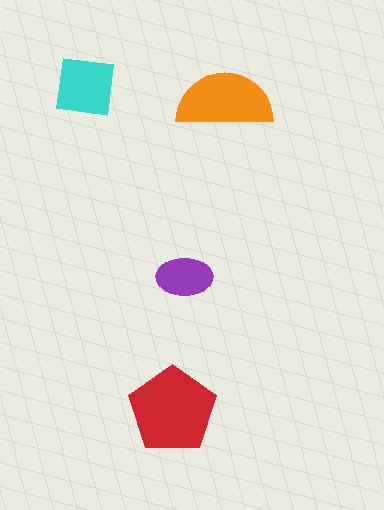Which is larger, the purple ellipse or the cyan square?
The cyan square.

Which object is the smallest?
The purple ellipse.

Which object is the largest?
The red pentagon.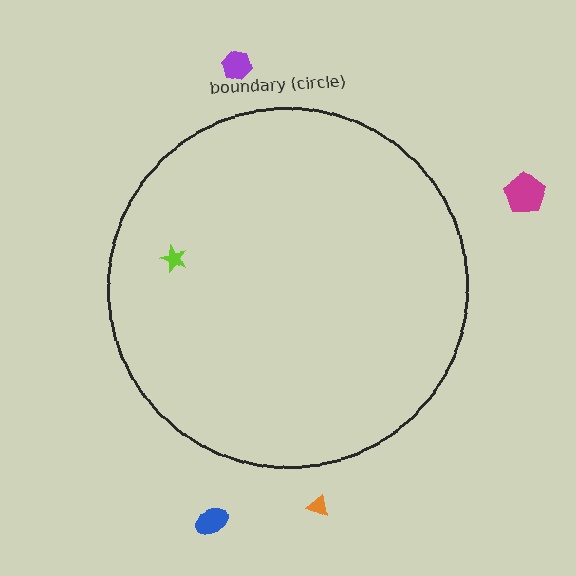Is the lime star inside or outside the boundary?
Inside.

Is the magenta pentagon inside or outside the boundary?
Outside.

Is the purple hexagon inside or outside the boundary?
Outside.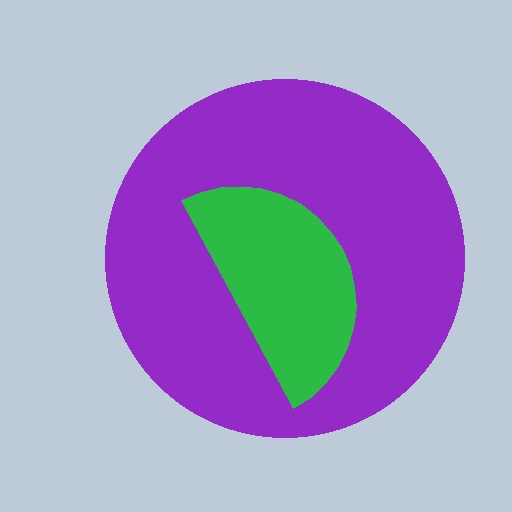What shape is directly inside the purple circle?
The green semicircle.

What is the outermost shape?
The purple circle.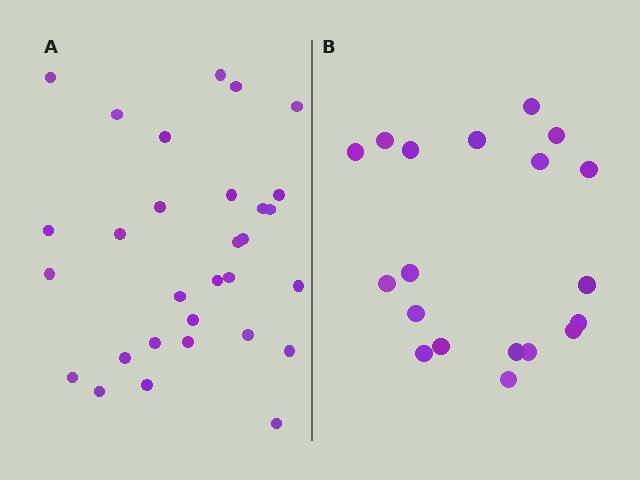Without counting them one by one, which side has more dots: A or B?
Region A (the left region) has more dots.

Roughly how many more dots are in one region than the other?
Region A has roughly 12 or so more dots than region B.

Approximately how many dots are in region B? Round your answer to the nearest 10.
About 20 dots. (The exact count is 19, which rounds to 20.)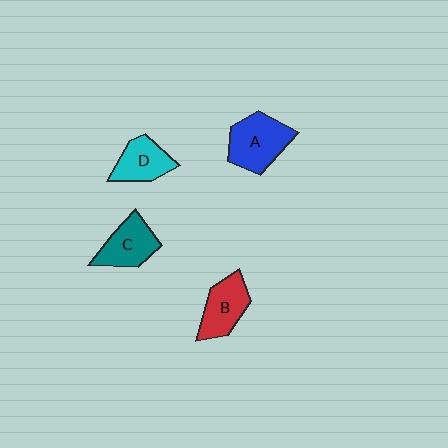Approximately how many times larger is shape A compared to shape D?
Approximately 1.4 times.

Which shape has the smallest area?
Shape D (cyan).